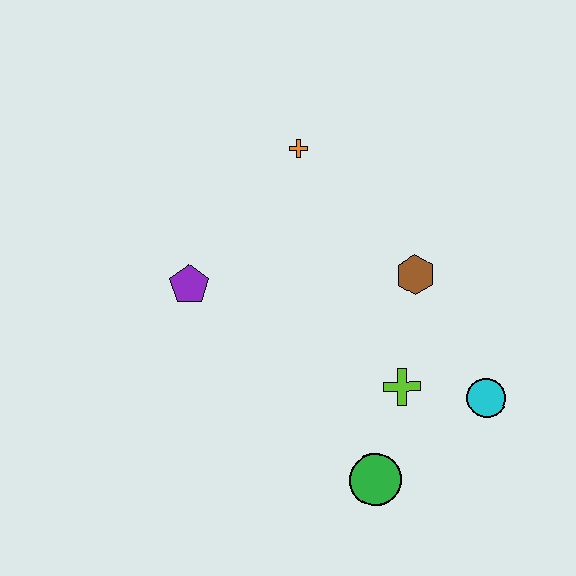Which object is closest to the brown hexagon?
The lime cross is closest to the brown hexagon.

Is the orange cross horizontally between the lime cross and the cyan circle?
No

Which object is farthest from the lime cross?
The orange cross is farthest from the lime cross.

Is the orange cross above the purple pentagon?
Yes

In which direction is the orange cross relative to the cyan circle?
The orange cross is above the cyan circle.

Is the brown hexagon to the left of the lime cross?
No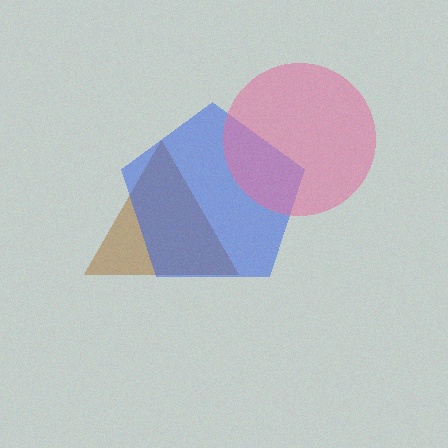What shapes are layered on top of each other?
The layered shapes are: a brown triangle, a blue pentagon, a pink circle.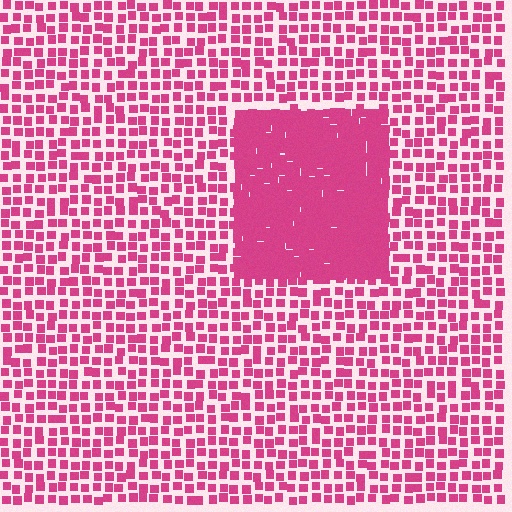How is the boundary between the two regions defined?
The boundary is defined by a change in element density (approximately 2.4x ratio). All elements are the same color, size, and shape.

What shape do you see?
I see a rectangle.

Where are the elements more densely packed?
The elements are more densely packed inside the rectangle boundary.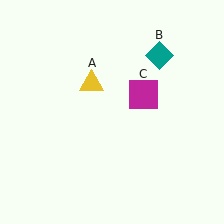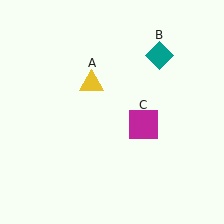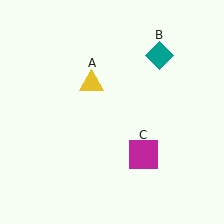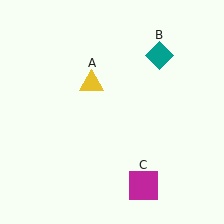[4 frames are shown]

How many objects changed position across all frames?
1 object changed position: magenta square (object C).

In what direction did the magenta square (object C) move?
The magenta square (object C) moved down.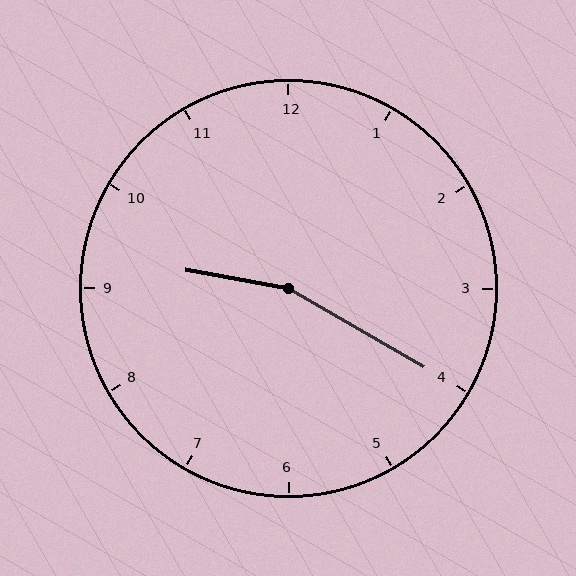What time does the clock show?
9:20.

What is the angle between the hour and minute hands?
Approximately 160 degrees.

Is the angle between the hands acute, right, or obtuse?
It is obtuse.